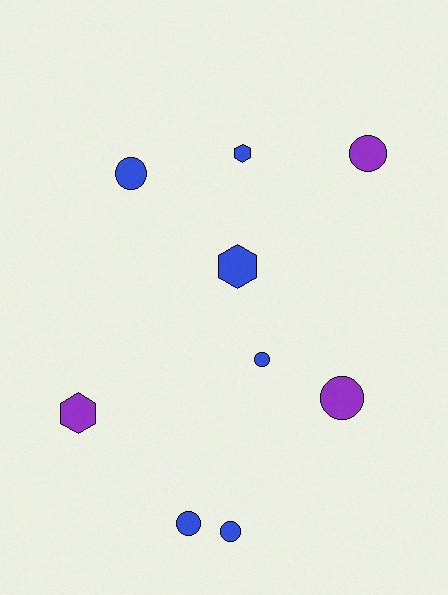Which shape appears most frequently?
Circle, with 6 objects.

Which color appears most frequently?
Blue, with 6 objects.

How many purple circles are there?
There are 2 purple circles.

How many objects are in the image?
There are 9 objects.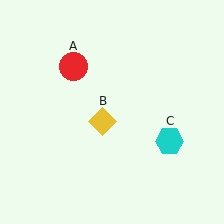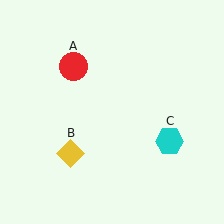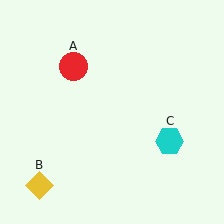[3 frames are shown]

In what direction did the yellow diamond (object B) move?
The yellow diamond (object B) moved down and to the left.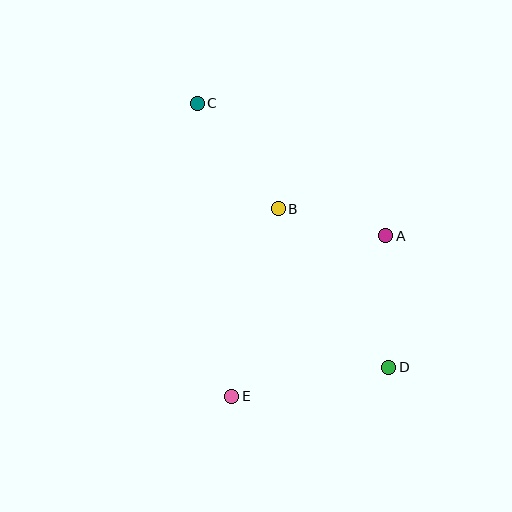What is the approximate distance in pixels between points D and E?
The distance between D and E is approximately 159 pixels.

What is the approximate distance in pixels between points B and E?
The distance between B and E is approximately 193 pixels.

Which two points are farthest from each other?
Points C and D are farthest from each other.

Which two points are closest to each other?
Points A and B are closest to each other.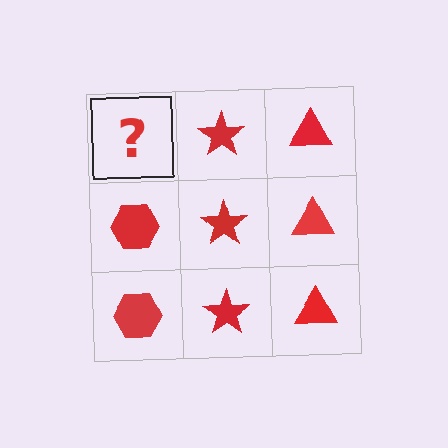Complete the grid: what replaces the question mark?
The question mark should be replaced with a red hexagon.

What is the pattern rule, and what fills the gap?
The rule is that each column has a consistent shape. The gap should be filled with a red hexagon.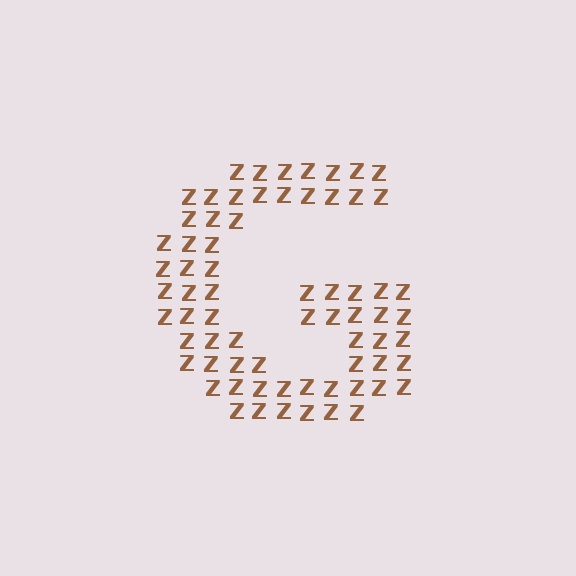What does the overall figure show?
The overall figure shows the letter G.